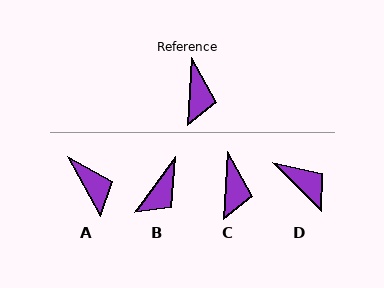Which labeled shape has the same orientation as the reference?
C.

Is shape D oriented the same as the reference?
No, it is off by about 49 degrees.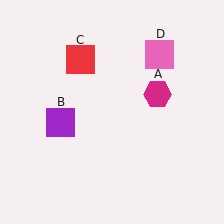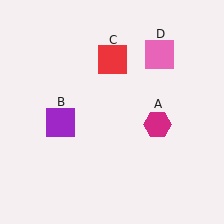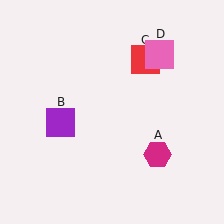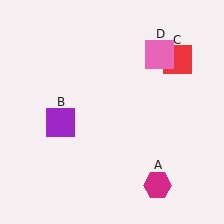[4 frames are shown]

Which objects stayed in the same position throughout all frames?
Purple square (object B) and pink square (object D) remained stationary.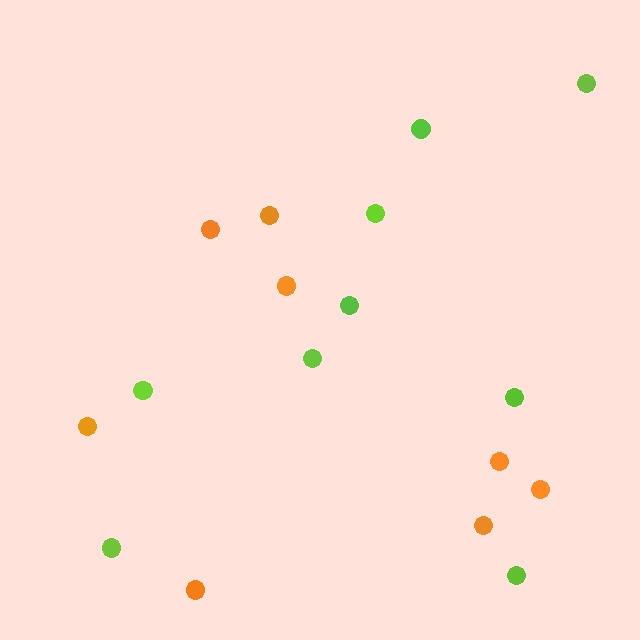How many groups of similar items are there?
There are 2 groups: one group of lime circles (9) and one group of orange circles (8).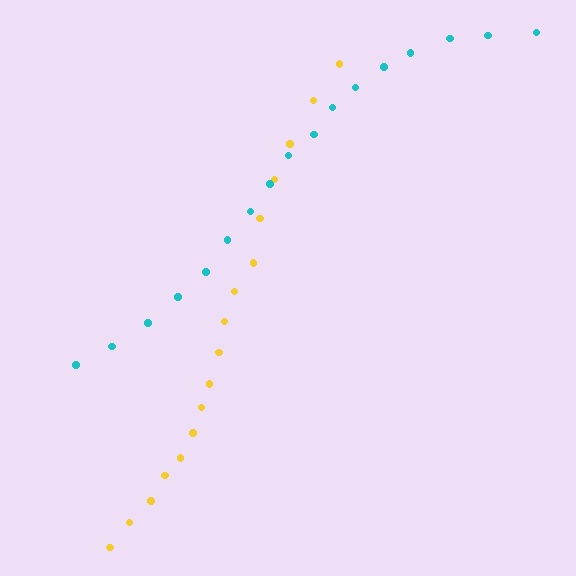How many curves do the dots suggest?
There are 2 distinct paths.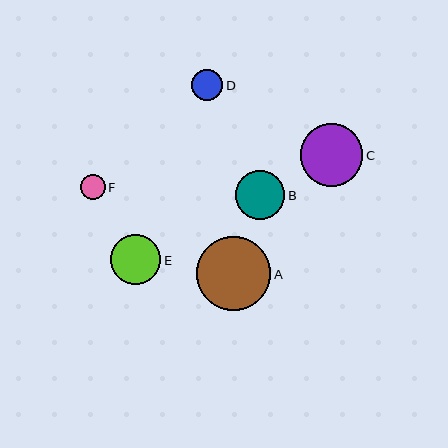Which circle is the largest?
Circle A is the largest with a size of approximately 74 pixels.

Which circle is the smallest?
Circle F is the smallest with a size of approximately 25 pixels.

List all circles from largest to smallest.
From largest to smallest: A, C, E, B, D, F.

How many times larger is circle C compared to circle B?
Circle C is approximately 1.3 times the size of circle B.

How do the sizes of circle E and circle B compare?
Circle E and circle B are approximately the same size.